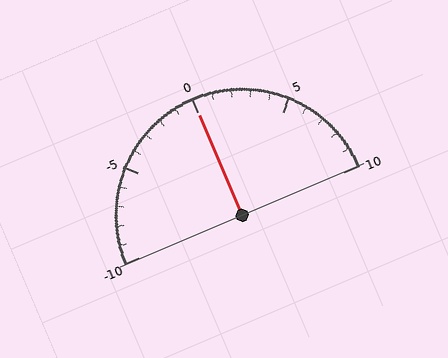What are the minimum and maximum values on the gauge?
The gauge ranges from -10 to 10.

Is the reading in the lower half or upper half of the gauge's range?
The reading is in the upper half of the range (-10 to 10).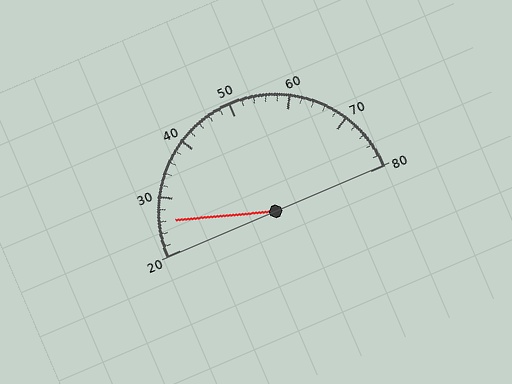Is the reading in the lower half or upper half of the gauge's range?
The reading is in the lower half of the range (20 to 80).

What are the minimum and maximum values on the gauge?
The gauge ranges from 20 to 80.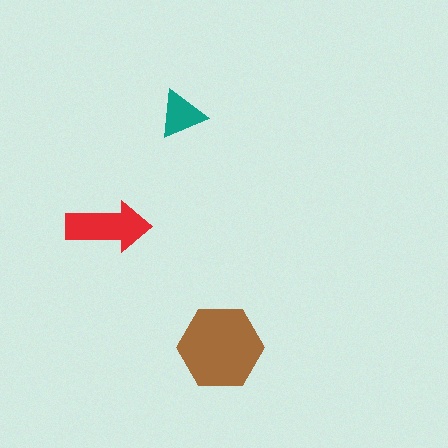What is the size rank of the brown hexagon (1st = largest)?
1st.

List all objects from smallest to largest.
The teal triangle, the red arrow, the brown hexagon.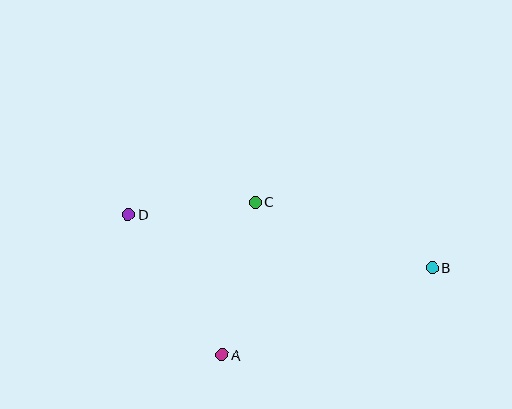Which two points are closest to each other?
Points C and D are closest to each other.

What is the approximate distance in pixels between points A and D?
The distance between A and D is approximately 169 pixels.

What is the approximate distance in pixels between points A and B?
The distance between A and B is approximately 227 pixels.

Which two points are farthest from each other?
Points B and D are farthest from each other.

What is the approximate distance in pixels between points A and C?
The distance between A and C is approximately 156 pixels.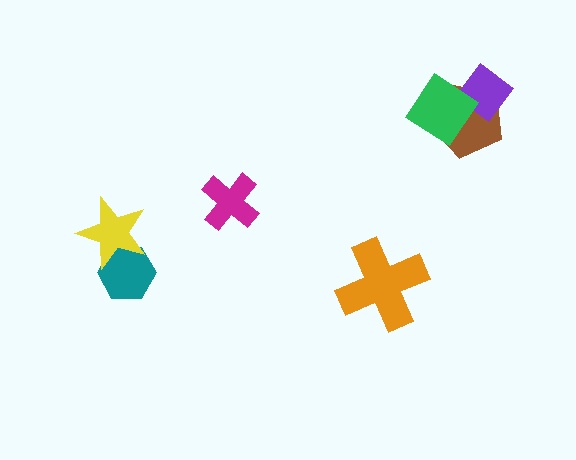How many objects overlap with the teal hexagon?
1 object overlaps with the teal hexagon.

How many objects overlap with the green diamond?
2 objects overlap with the green diamond.